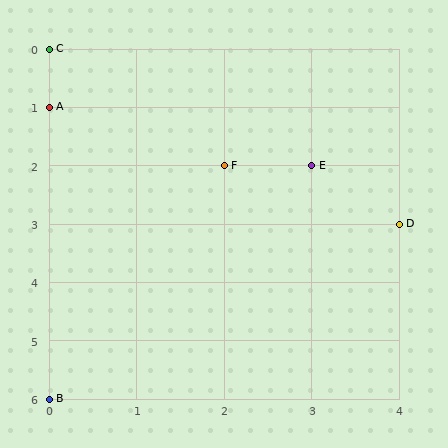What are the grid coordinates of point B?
Point B is at grid coordinates (0, 6).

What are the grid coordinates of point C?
Point C is at grid coordinates (0, 0).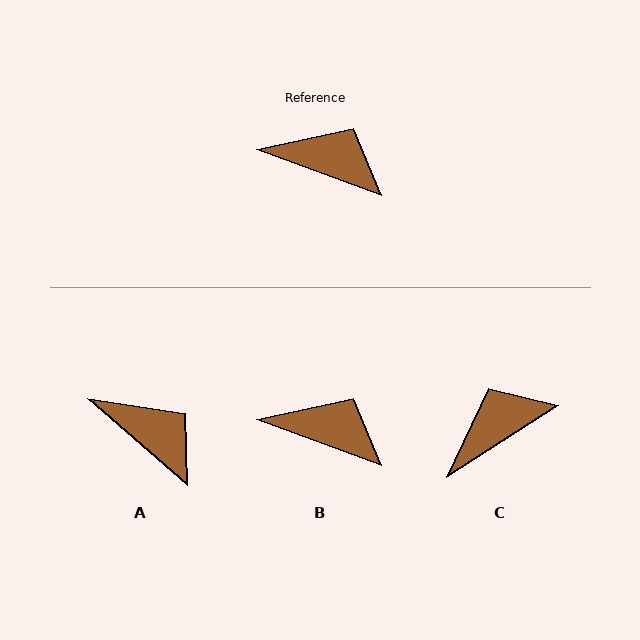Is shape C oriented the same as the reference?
No, it is off by about 53 degrees.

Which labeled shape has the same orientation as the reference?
B.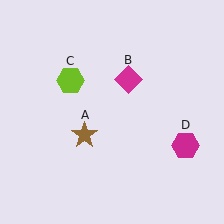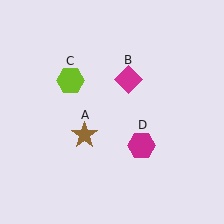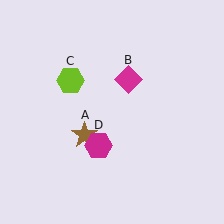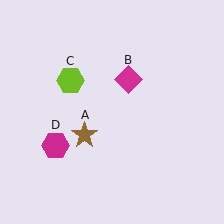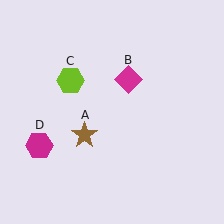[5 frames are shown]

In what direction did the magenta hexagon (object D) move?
The magenta hexagon (object D) moved left.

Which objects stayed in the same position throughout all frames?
Brown star (object A) and magenta diamond (object B) and lime hexagon (object C) remained stationary.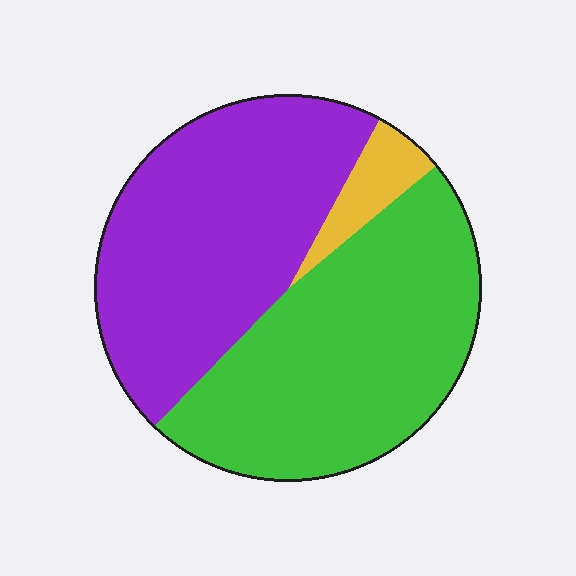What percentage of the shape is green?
Green covers roughly 50% of the shape.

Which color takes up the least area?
Yellow, at roughly 5%.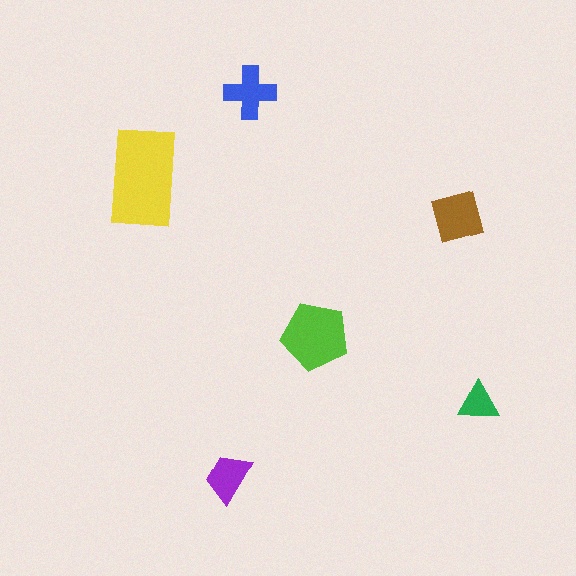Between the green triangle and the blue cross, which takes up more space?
The blue cross.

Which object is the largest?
The yellow rectangle.